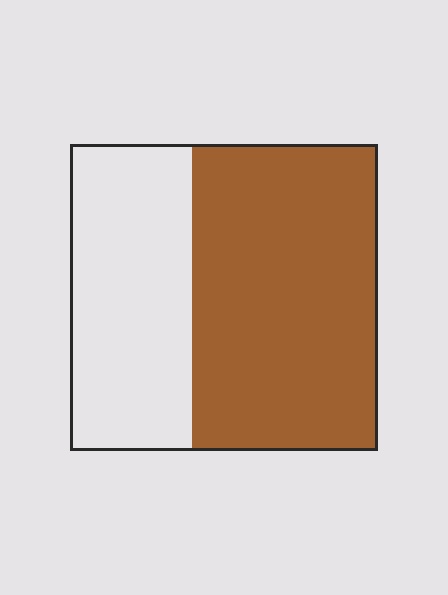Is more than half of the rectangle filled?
Yes.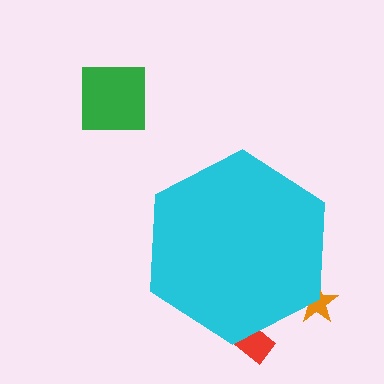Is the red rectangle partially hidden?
Yes, the red rectangle is partially hidden behind the cyan hexagon.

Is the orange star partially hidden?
Yes, the orange star is partially hidden behind the cyan hexagon.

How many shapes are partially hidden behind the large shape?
2 shapes are partially hidden.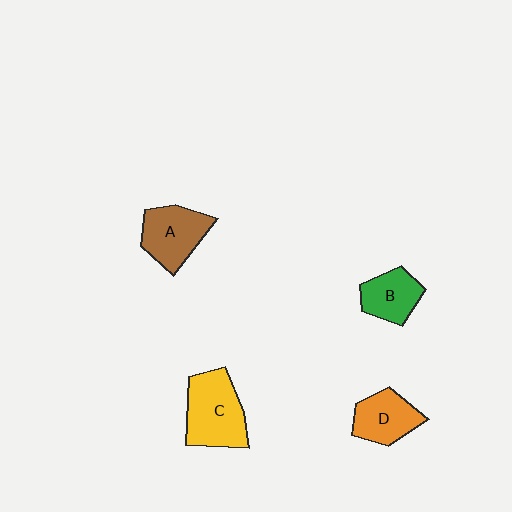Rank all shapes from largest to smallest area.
From largest to smallest: C (yellow), A (brown), D (orange), B (green).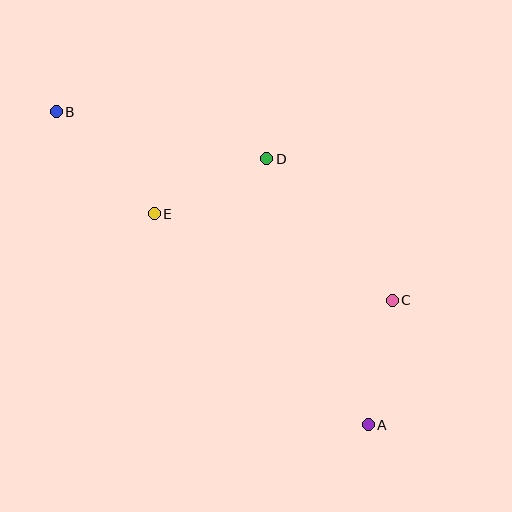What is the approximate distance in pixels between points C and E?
The distance between C and E is approximately 253 pixels.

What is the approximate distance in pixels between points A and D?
The distance between A and D is approximately 285 pixels.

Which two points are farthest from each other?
Points A and B are farthest from each other.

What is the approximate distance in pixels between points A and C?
The distance between A and C is approximately 127 pixels.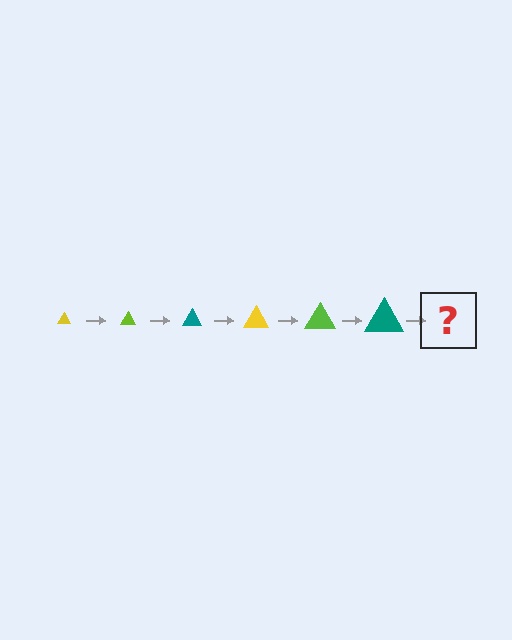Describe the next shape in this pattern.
It should be a yellow triangle, larger than the previous one.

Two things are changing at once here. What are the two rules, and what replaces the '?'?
The two rules are that the triangle grows larger each step and the color cycles through yellow, lime, and teal. The '?' should be a yellow triangle, larger than the previous one.